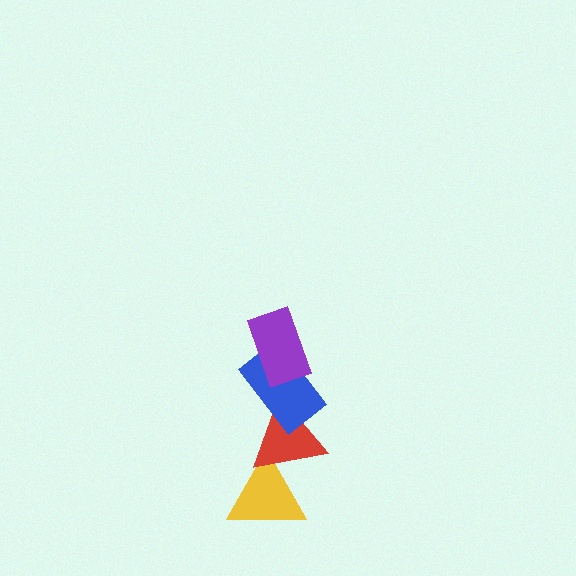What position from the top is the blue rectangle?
The blue rectangle is 2nd from the top.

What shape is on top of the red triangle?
The blue rectangle is on top of the red triangle.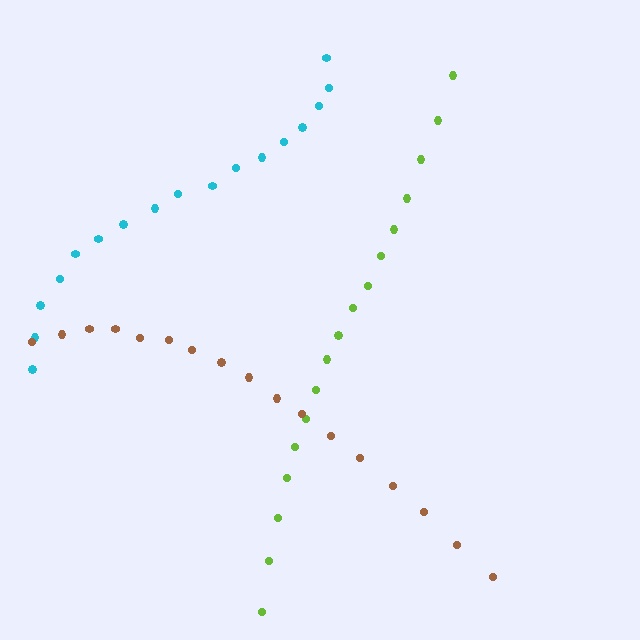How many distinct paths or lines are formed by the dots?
There are 3 distinct paths.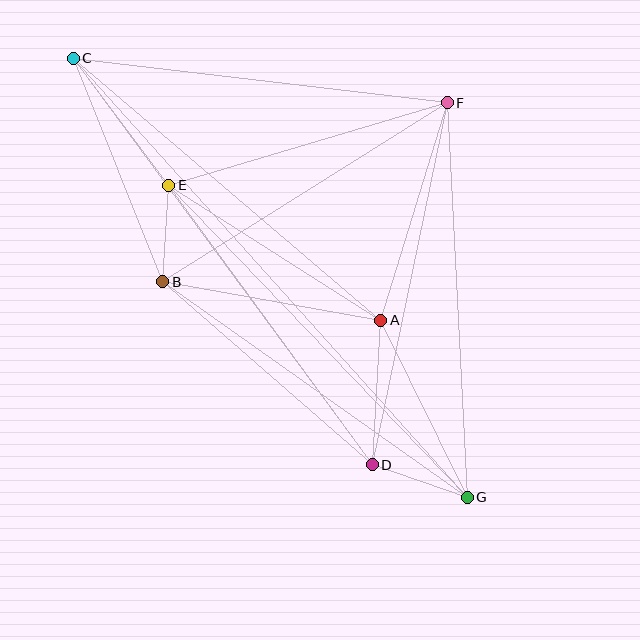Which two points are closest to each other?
Points B and E are closest to each other.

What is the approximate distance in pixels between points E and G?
The distance between E and G is approximately 432 pixels.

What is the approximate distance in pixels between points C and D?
The distance between C and D is approximately 505 pixels.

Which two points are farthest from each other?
Points C and G are farthest from each other.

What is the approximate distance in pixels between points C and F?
The distance between C and F is approximately 377 pixels.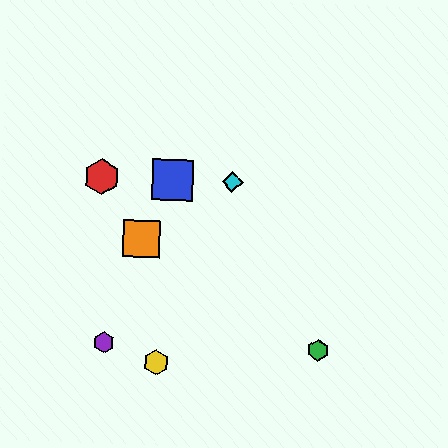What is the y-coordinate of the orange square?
The orange square is at y≈239.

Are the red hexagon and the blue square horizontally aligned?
Yes, both are at y≈177.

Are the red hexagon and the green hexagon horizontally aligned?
No, the red hexagon is at y≈177 and the green hexagon is at y≈350.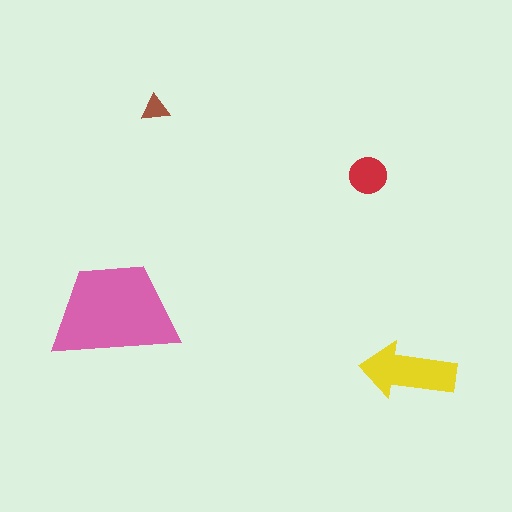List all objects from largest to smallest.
The pink trapezoid, the yellow arrow, the red circle, the brown triangle.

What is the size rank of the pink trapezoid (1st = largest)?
1st.